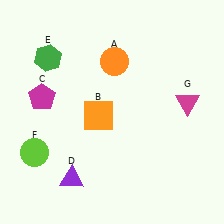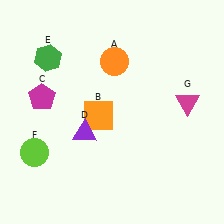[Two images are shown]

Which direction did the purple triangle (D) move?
The purple triangle (D) moved up.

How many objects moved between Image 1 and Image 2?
1 object moved between the two images.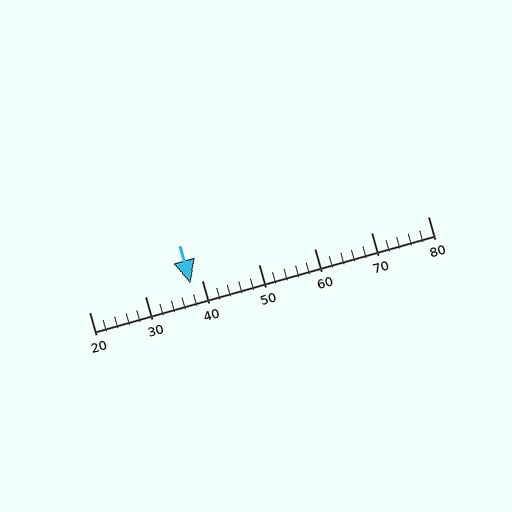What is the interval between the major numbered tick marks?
The major tick marks are spaced 10 units apart.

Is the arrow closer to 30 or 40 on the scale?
The arrow is closer to 40.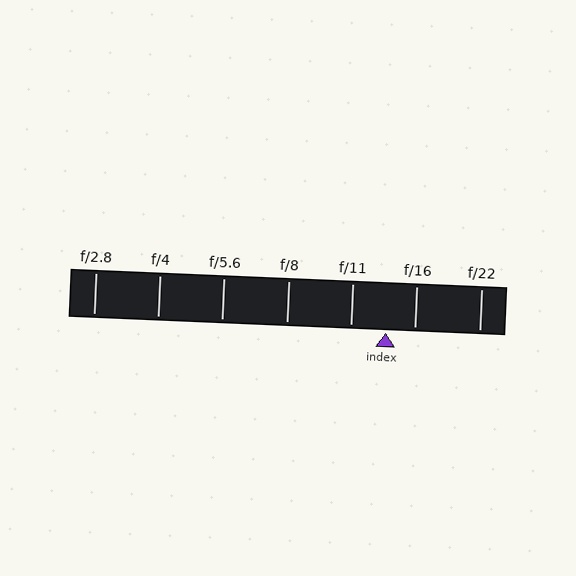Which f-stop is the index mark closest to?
The index mark is closest to f/16.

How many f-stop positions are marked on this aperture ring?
There are 7 f-stop positions marked.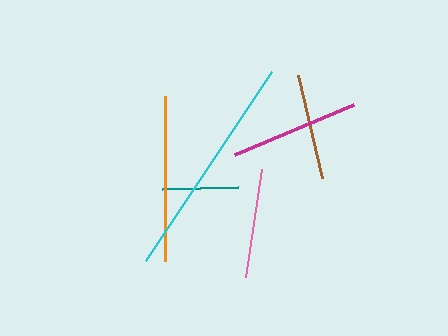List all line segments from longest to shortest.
From longest to shortest: cyan, orange, magenta, pink, brown, teal.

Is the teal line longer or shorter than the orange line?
The orange line is longer than the teal line.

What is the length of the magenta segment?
The magenta segment is approximately 129 pixels long.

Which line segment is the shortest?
The teal line is the shortest at approximately 76 pixels.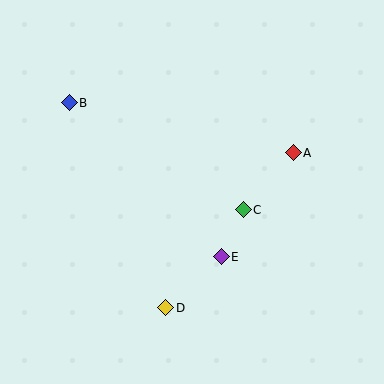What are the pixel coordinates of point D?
Point D is at (166, 308).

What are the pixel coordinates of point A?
Point A is at (293, 153).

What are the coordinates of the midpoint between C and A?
The midpoint between C and A is at (268, 181).